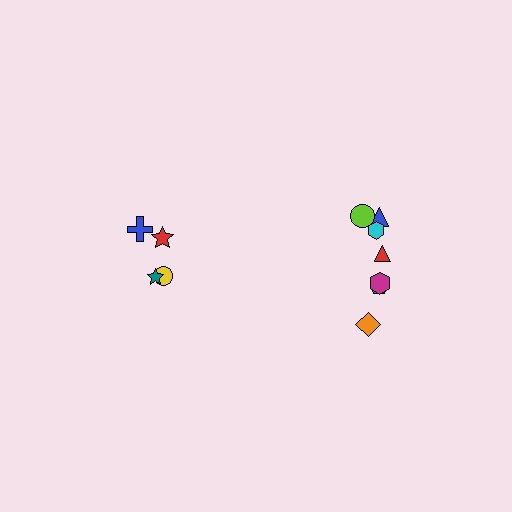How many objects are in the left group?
There are 4 objects.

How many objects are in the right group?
There are 7 objects.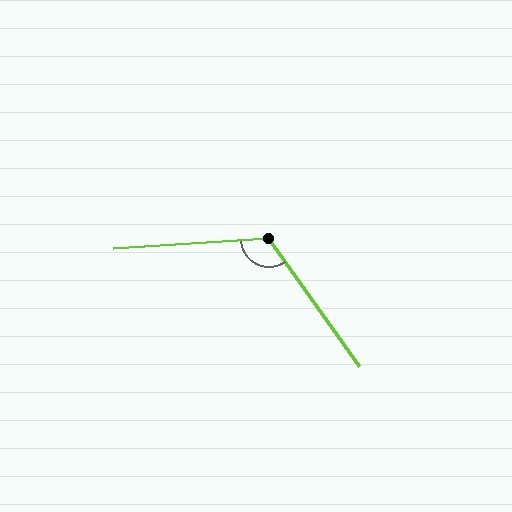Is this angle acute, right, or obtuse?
It is obtuse.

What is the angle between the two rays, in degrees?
Approximately 122 degrees.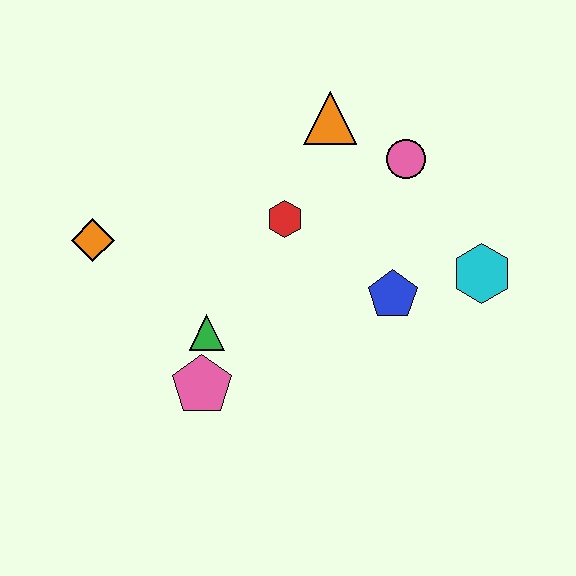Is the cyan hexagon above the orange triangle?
No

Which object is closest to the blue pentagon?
The cyan hexagon is closest to the blue pentagon.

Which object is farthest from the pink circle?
The orange diamond is farthest from the pink circle.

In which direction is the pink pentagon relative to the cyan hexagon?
The pink pentagon is to the left of the cyan hexagon.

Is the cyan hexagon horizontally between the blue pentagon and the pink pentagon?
No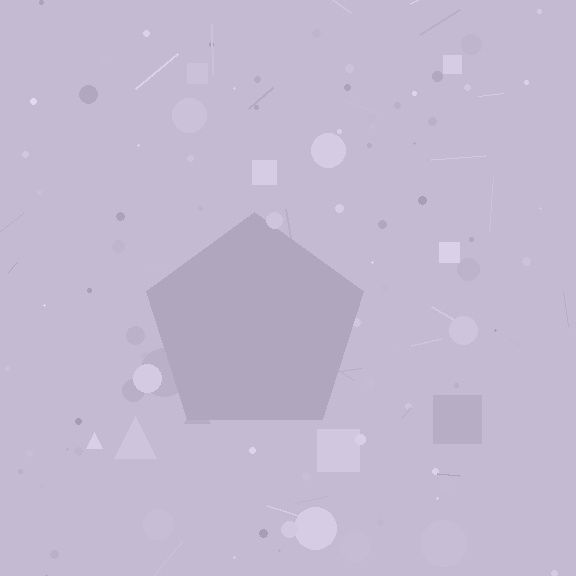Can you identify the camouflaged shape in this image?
The camouflaged shape is a pentagon.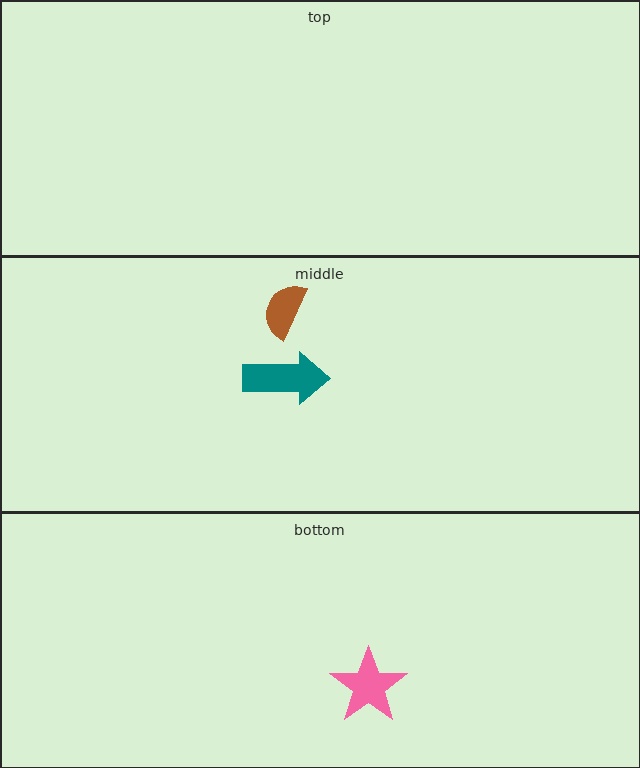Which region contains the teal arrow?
The middle region.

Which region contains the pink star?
The bottom region.